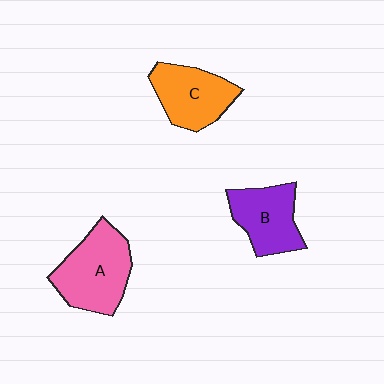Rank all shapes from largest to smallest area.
From largest to smallest: A (pink), C (orange), B (purple).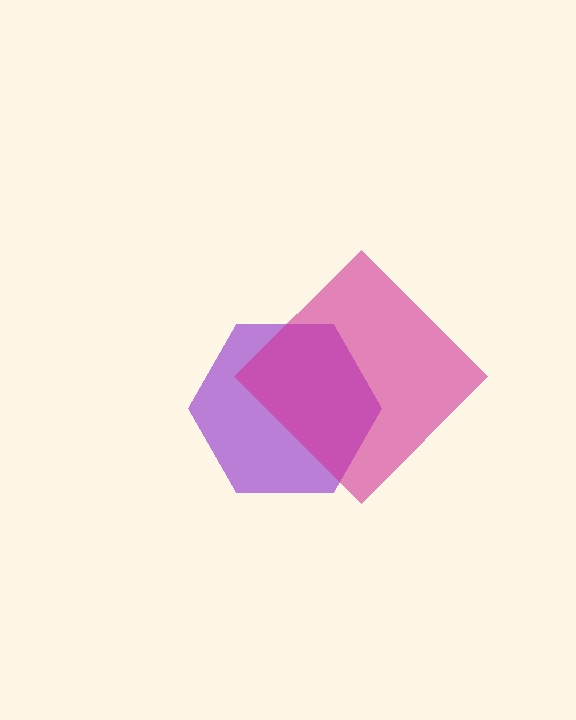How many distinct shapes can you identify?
There are 2 distinct shapes: a purple hexagon, a magenta diamond.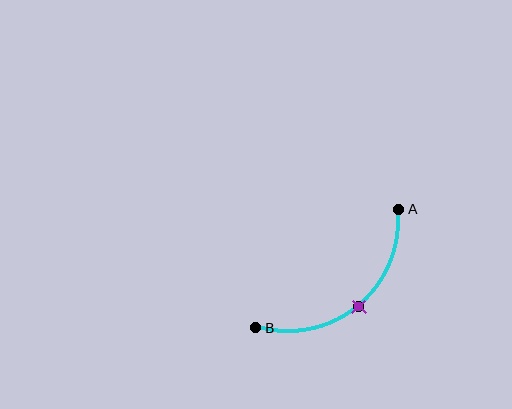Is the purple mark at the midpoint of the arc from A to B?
Yes. The purple mark lies on the arc at equal arc-length from both A and B — it is the arc midpoint.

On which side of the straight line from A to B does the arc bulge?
The arc bulges below and to the right of the straight line connecting A and B.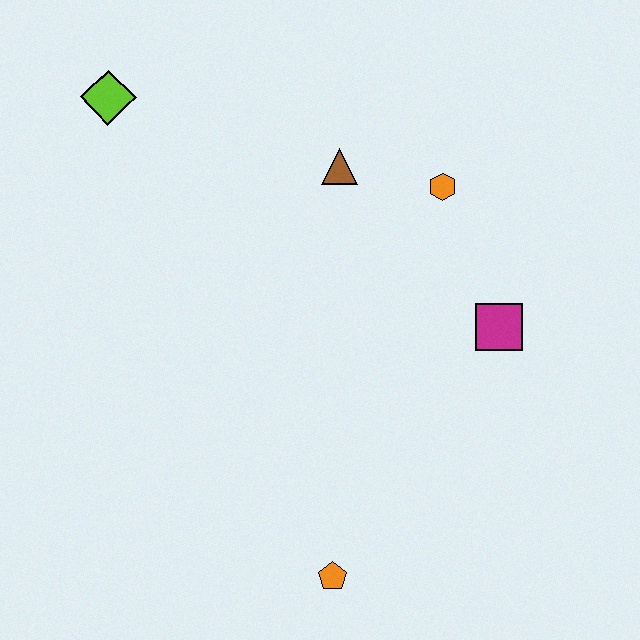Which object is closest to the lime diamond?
The brown triangle is closest to the lime diamond.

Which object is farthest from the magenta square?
The lime diamond is farthest from the magenta square.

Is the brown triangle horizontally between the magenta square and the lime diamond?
Yes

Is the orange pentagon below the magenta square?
Yes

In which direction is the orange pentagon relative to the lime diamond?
The orange pentagon is below the lime diamond.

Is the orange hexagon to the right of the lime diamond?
Yes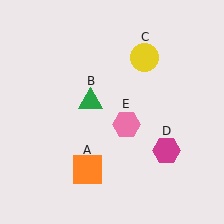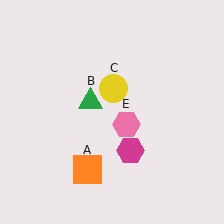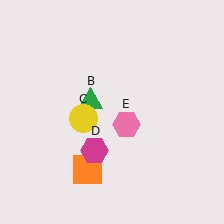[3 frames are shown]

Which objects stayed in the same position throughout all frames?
Orange square (object A) and green triangle (object B) and pink hexagon (object E) remained stationary.